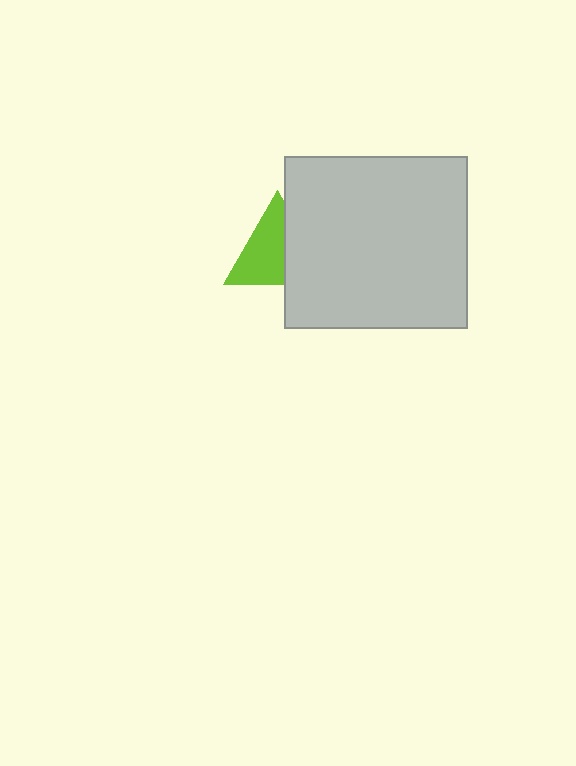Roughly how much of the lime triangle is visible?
About half of it is visible (roughly 60%).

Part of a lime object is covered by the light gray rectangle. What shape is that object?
It is a triangle.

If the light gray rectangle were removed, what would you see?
You would see the complete lime triangle.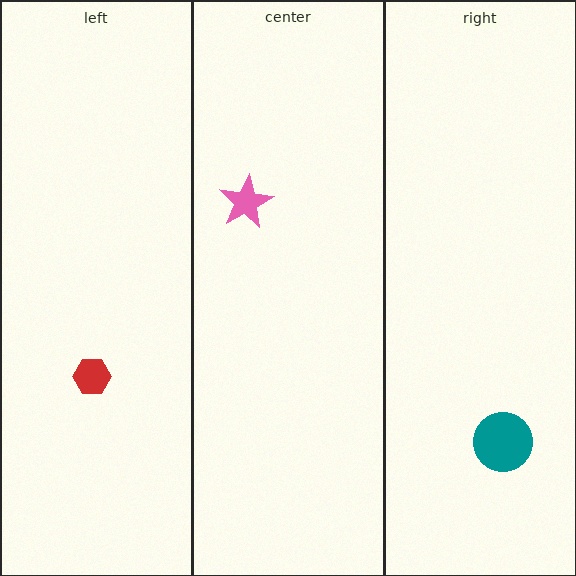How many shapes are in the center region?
1.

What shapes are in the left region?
The red hexagon.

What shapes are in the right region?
The teal circle.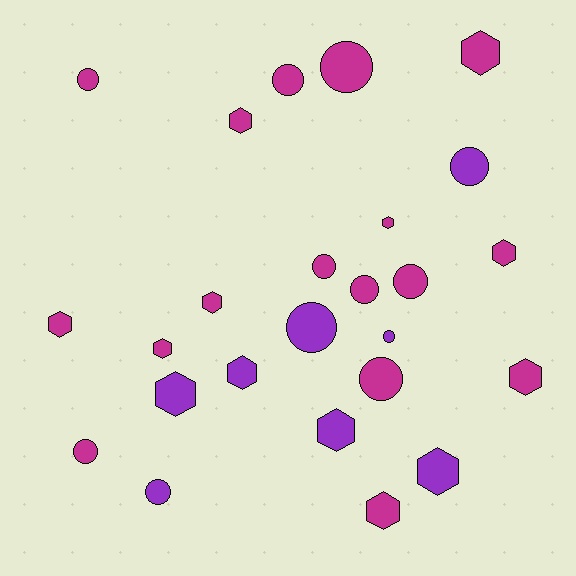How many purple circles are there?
There are 4 purple circles.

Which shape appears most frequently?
Hexagon, with 13 objects.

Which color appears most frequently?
Magenta, with 17 objects.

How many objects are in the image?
There are 25 objects.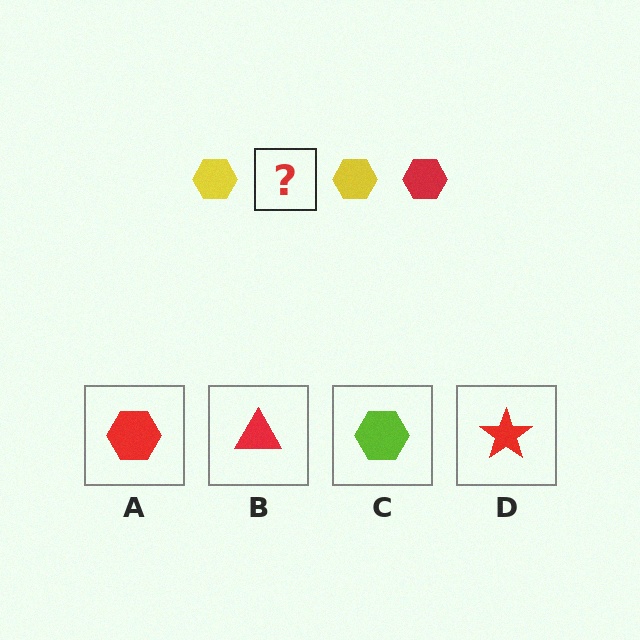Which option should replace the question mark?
Option A.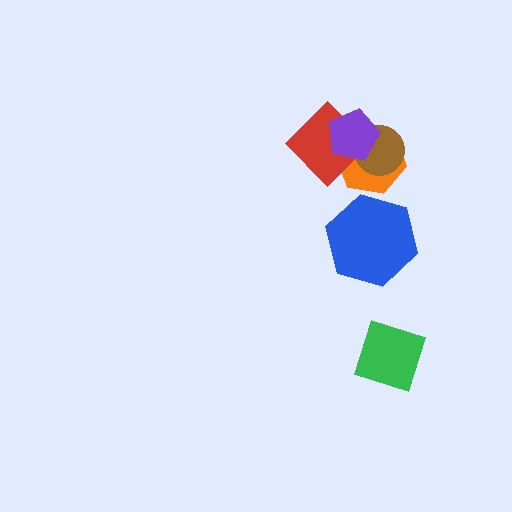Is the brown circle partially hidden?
Yes, it is partially covered by another shape.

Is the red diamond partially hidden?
Yes, it is partially covered by another shape.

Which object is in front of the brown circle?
The purple pentagon is in front of the brown circle.